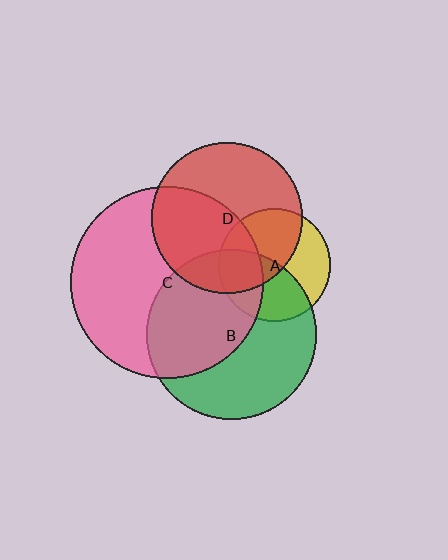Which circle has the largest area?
Circle C (pink).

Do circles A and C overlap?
Yes.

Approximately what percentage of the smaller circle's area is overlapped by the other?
Approximately 30%.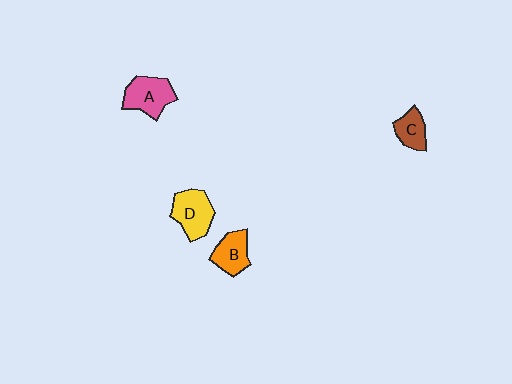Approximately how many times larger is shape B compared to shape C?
Approximately 1.3 times.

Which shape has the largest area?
Shape D (yellow).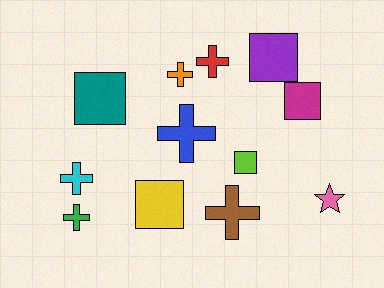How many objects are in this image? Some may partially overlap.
There are 12 objects.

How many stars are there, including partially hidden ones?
There is 1 star.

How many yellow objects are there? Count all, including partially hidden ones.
There is 1 yellow object.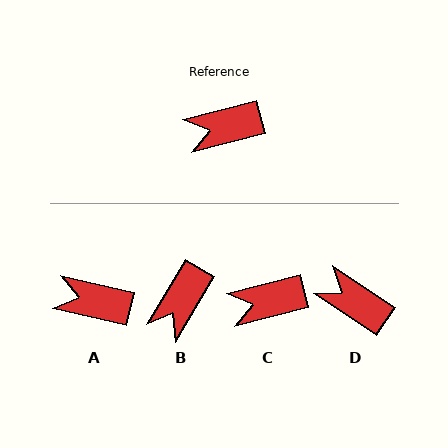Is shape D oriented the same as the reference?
No, it is off by about 48 degrees.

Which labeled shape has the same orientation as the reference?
C.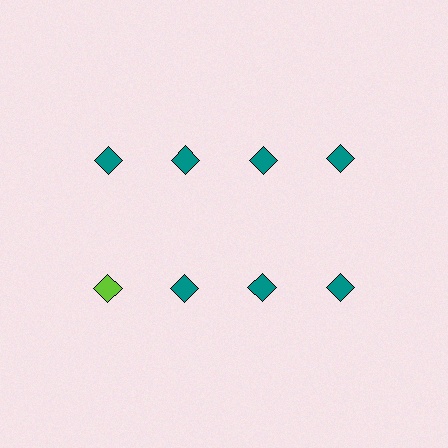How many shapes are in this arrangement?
There are 8 shapes arranged in a grid pattern.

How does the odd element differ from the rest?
It has a different color: lime instead of teal.